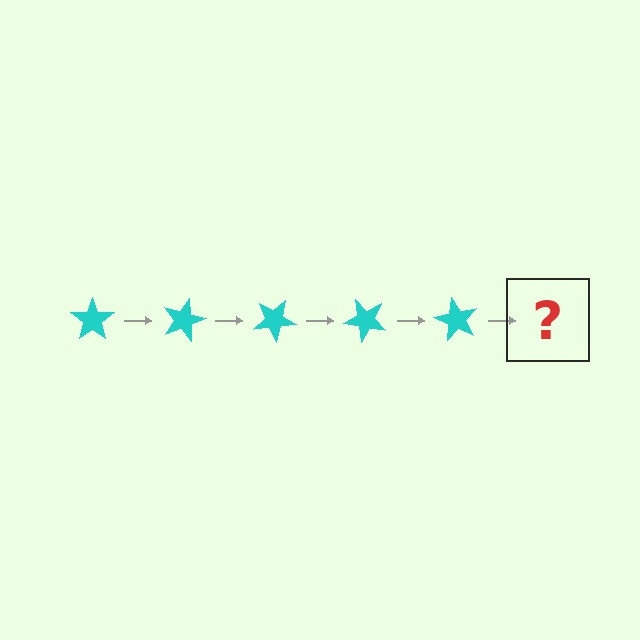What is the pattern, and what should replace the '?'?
The pattern is that the star rotates 15 degrees each step. The '?' should be a cyan star rotated 75 degrees.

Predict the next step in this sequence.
The next step is a cyan star rotated 75 degrees.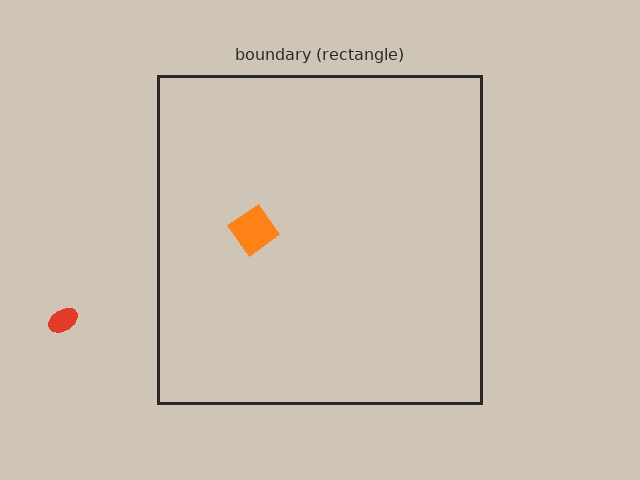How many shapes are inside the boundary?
1 inside, 1 outside.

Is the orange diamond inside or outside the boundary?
Inside.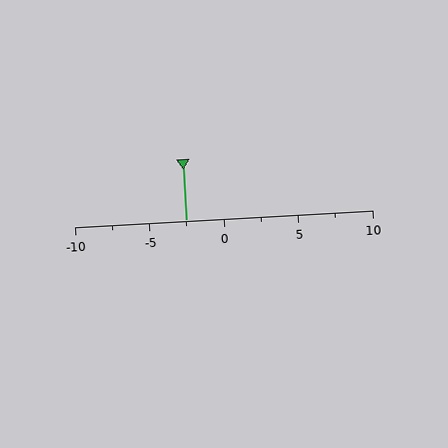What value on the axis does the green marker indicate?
The marker indicates approximately -2.5.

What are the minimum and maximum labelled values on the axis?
The axis runs from -10 to 10.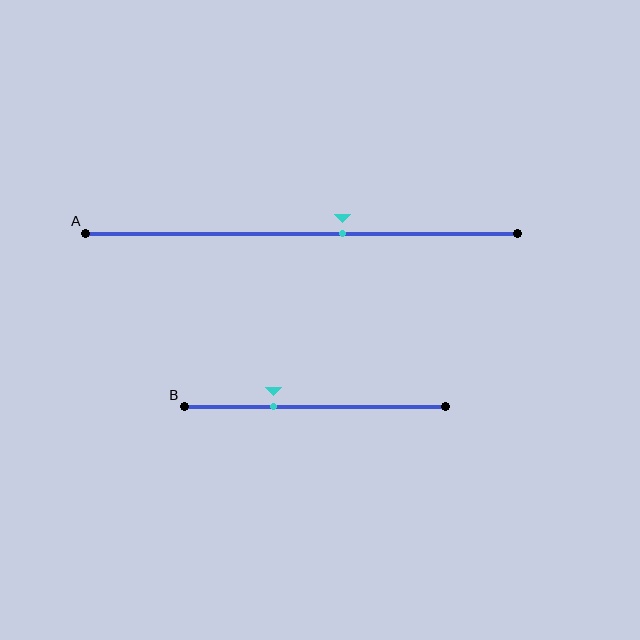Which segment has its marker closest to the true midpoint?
Segment A has its marker closest to the true midpoint.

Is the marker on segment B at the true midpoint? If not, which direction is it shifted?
No, the marker on segment B is shifted to the left by about 16% of the segment length.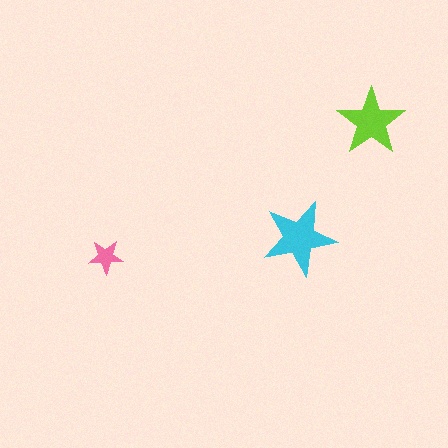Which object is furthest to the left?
The pink star is leftmost.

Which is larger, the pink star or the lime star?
The lime one.